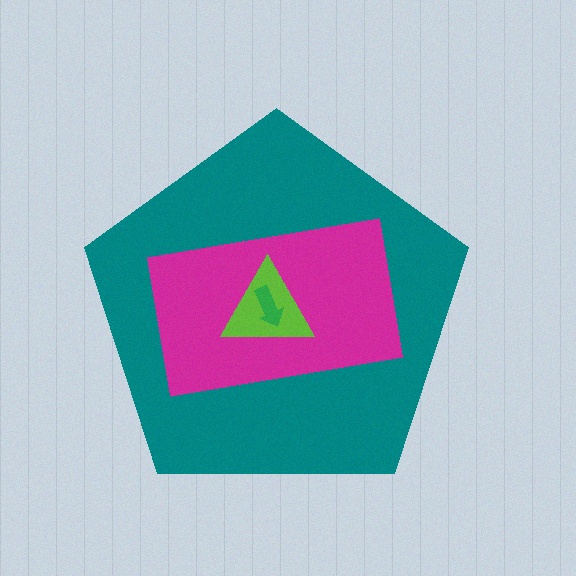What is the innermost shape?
The green arrow.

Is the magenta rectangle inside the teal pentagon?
Yes.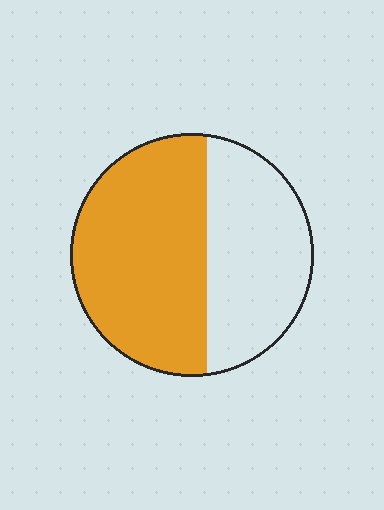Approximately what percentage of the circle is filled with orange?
Approximately 60%.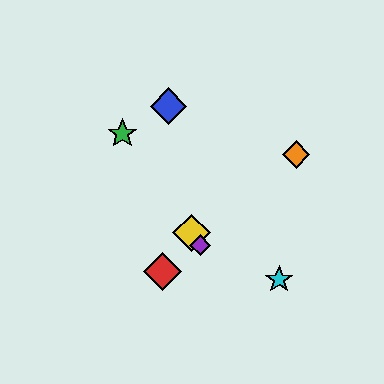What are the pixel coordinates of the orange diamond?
The orange diamond is at (296, 155).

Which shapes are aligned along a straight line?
The green star, the yellow diamond, the purple diamond are aligned along a straight line.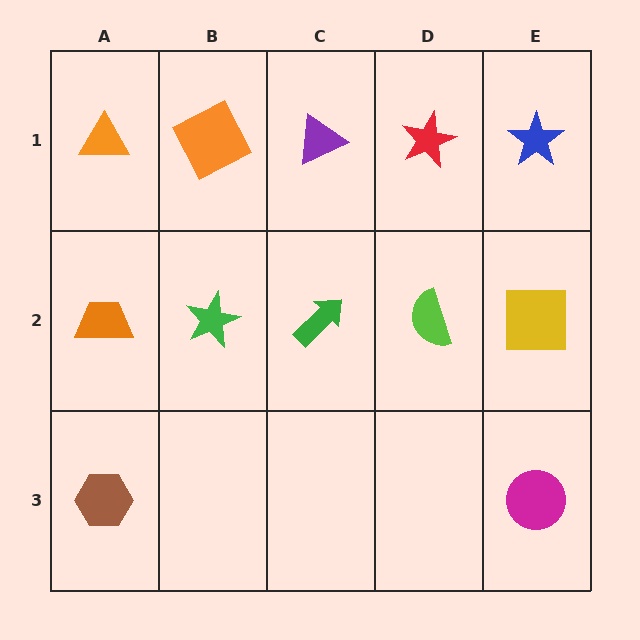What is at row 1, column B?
An orange square.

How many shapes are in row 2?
5 shapes.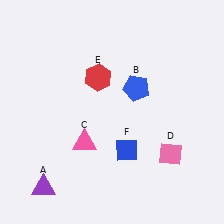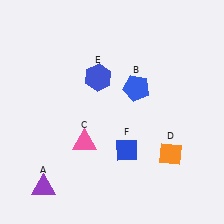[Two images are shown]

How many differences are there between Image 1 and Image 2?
There are 2 differences between the two images.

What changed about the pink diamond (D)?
In Image 1, D is pink. In Image 2, it changed to orange.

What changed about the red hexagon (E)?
In Image 1, E is red. In Image 2, it changed to blue.